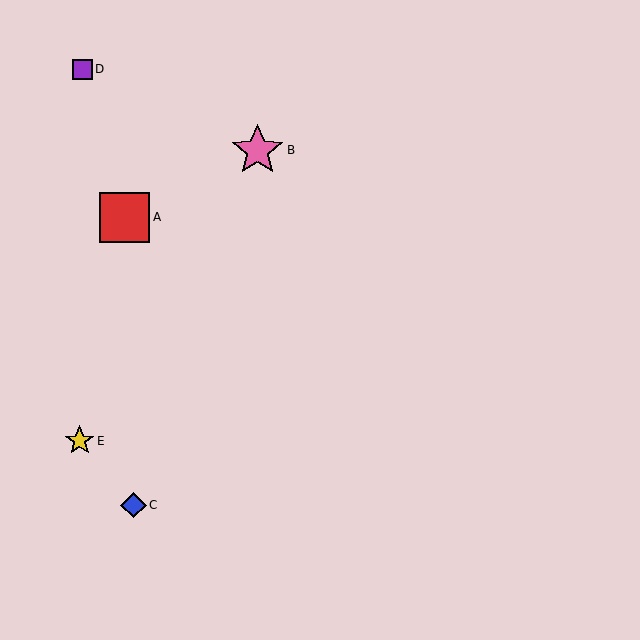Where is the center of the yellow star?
The center of the yellow star is at (80, 441).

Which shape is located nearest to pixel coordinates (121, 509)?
The blue diamond (labeled C) at (134, 505) is nearest to that location.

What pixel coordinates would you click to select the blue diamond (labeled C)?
Click at (134, 505) to select the blue diamond C.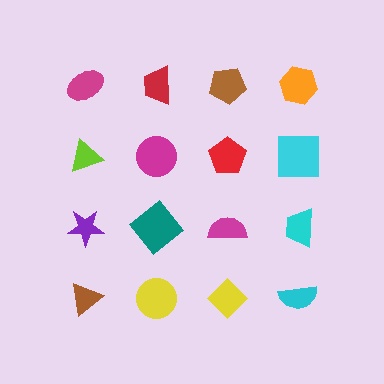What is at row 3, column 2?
A teal diamond.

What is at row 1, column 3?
A brown pentagon.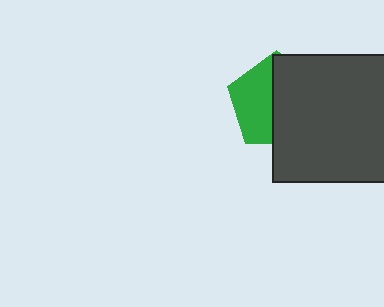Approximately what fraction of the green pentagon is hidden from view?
Roughly 57% of the green pentagon is hidden behind the dark gray rectangle.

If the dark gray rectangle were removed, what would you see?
You would see the complete green pentagon.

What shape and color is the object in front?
The object in front is a dark gray rectangle.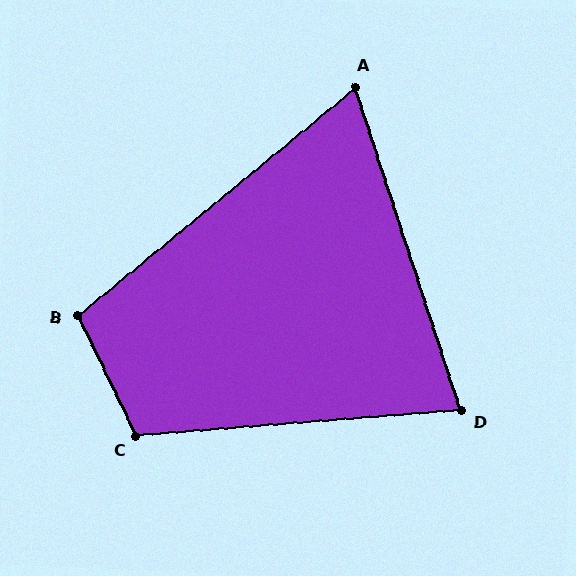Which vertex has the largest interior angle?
C, at approximately 111 degrees.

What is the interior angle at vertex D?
Approximately 76 degrees (acute).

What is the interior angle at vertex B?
Approximately 104 degrees (obtuse).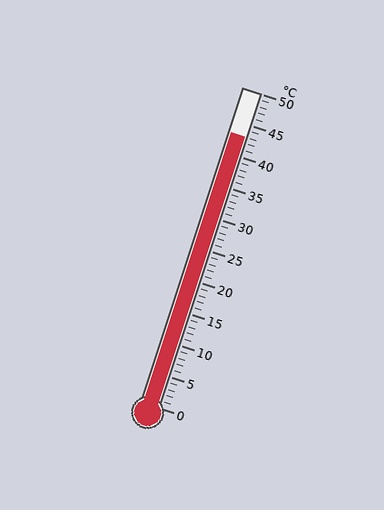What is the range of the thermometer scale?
The thermometer scale ranges from 0°C to 50°C.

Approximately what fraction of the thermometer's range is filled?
The thermometer is filled to approximately 85% of its range.